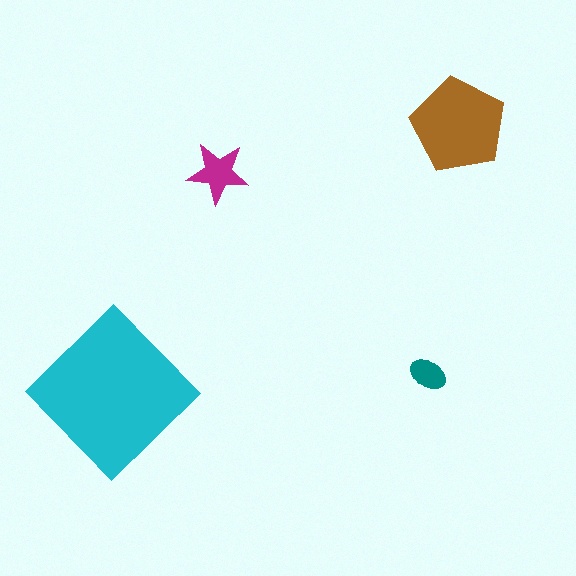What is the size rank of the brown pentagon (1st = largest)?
2nd.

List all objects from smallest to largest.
The teal ellipse, the magenta star, the brown pentagon, the cyan diamond.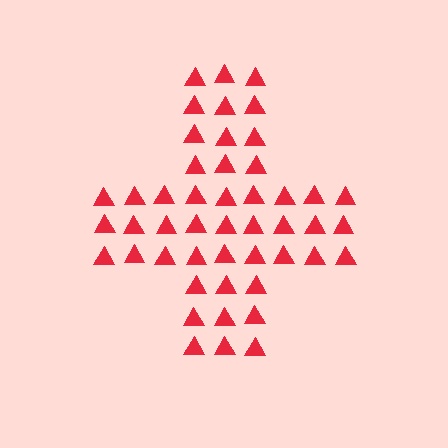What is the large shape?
The large shape is a cross.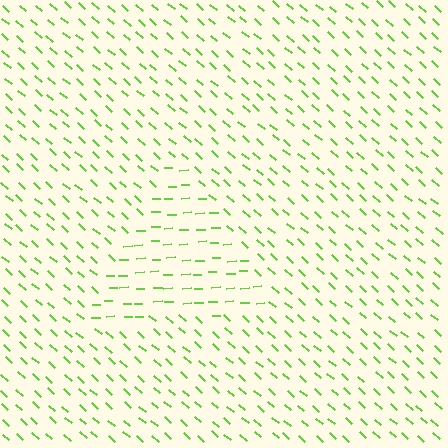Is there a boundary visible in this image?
Yes, there is a texture boundary formed by a change in line orientation.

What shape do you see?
I see a triangle.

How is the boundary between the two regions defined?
The boundary is defined purely by a change in line orientation (approximately 45 degrees difference). All lines are the same color and thickness.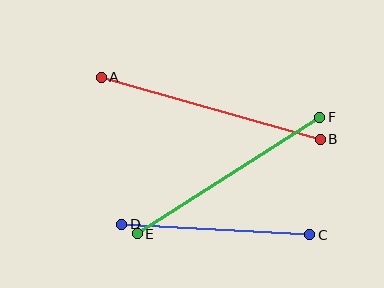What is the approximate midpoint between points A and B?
The midpoint is at approximately (211, 108) pixels.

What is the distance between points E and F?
The distance is approximately 217 pixels.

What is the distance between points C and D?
The distance is approximately 188 pixels.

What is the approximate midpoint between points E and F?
The midpoint is at approximately (228, 175) pixels.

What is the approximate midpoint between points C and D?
The midpoint is at approximately (216, 229) pixels.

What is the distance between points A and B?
The distance is approximately 227 pixels.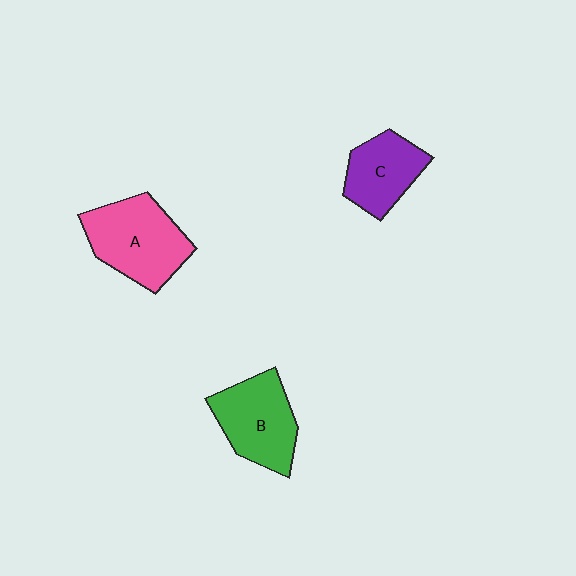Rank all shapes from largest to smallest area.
From largest to smallest: A (pink), B (green), C (purple).